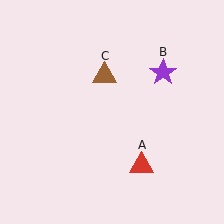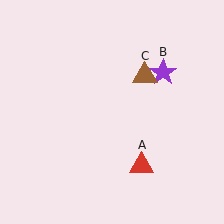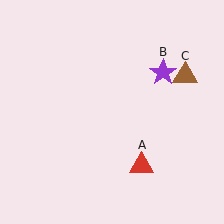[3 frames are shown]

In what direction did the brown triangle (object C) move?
The brown triangle (object C) moved right.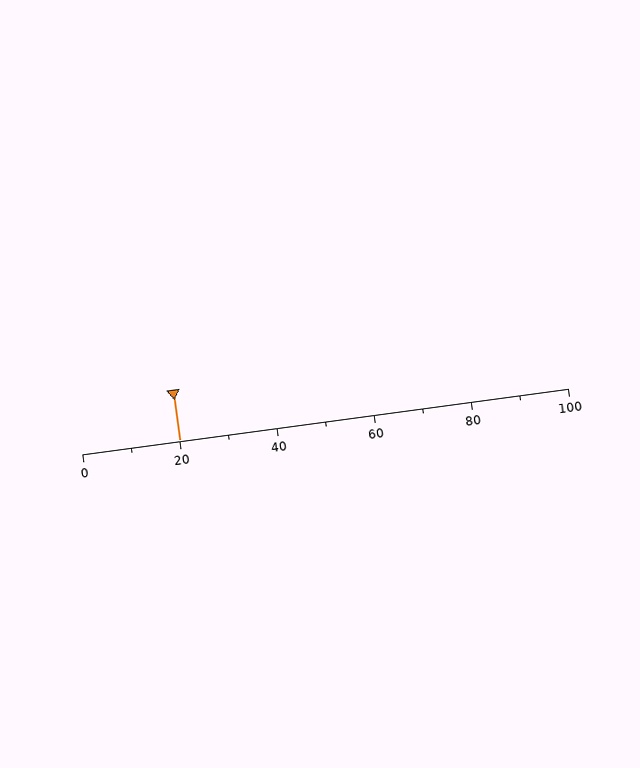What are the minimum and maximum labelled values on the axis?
The axis runs from 0 to 100.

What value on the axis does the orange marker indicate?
The marker indicates approximately 20.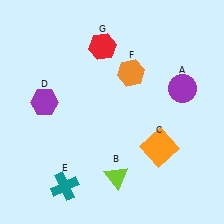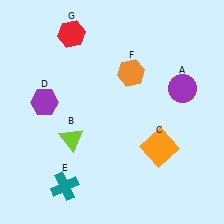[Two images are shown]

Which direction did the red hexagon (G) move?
The red hexagon (G) moved left.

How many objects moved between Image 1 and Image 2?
2 objects moved between the two images.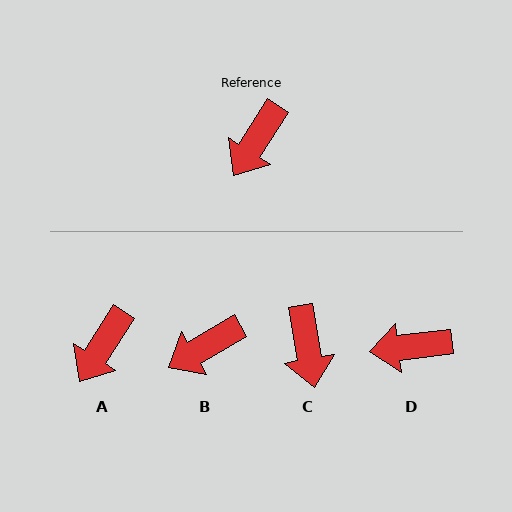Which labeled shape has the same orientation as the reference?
A.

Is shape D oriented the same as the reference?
No, it is off by about 51 degrees.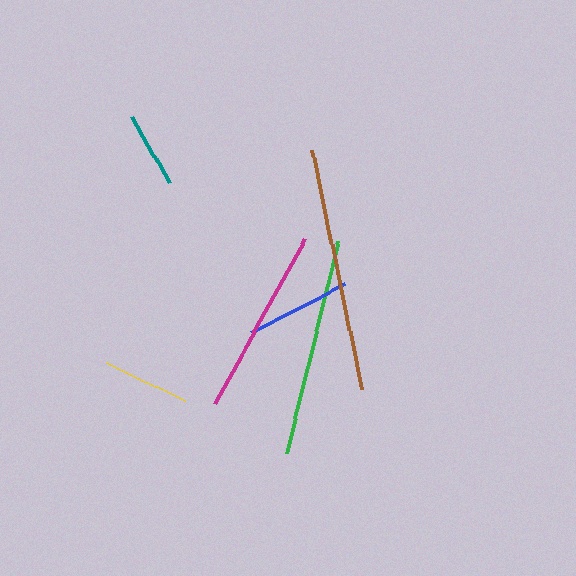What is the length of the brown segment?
The brown segment is approximately 244 pixels long.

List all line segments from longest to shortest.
From longest to shortest: brown, green, magenta, blue, yellow, teal.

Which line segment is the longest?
The brown line is the longest at approximately 244 pixels.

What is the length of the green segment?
The green segment is approximately 219 pixels long.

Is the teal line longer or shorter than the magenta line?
The magenta line is longer than the teal line.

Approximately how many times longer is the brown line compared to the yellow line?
The brown line is approximately 2.8 times the length of the yellow line.